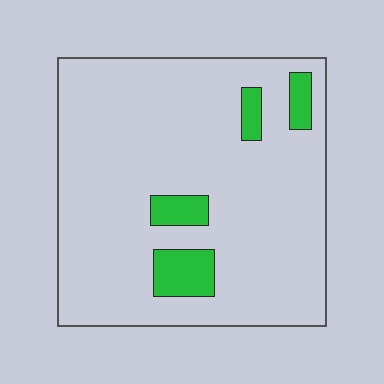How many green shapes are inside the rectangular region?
4.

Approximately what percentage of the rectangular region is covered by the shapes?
Approximately 10%.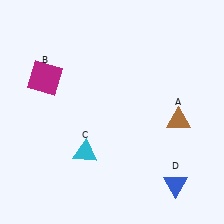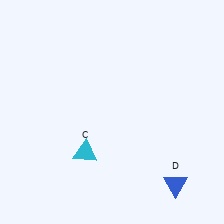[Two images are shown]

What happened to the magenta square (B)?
The magenta square (B) was removed in Image 2. It was in the top-left area of Image 1.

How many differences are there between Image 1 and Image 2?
There are 2 differences between the two images.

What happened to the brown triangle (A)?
The brown triangle (A) was removed in Image 2. It was in the bottom-right area of Image 1.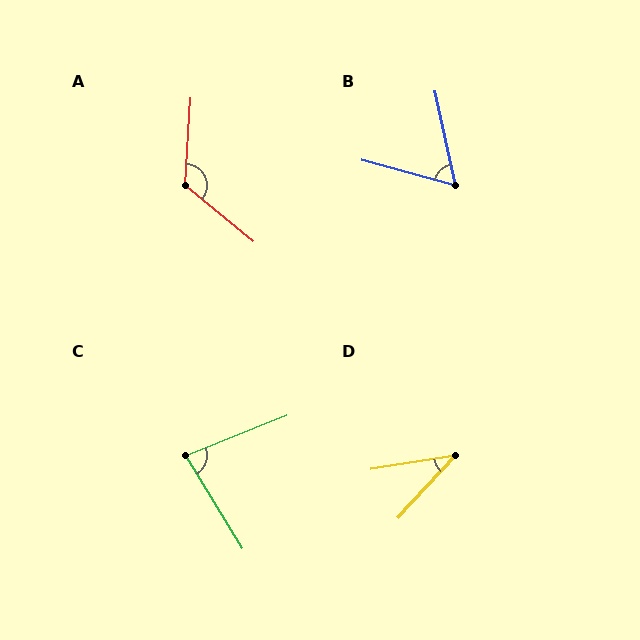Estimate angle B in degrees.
Approximately 62 degrees.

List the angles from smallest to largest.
D (38°), B (62°), C (80°), A (126°).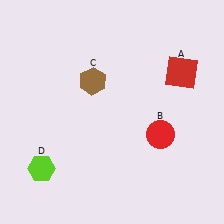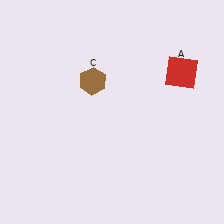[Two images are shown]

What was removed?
The lime hexagon (D), the red circle (B) were removed in Image 2.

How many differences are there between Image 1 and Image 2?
There are 2 differences between the two images.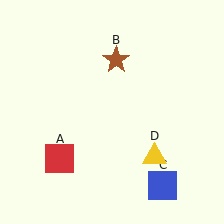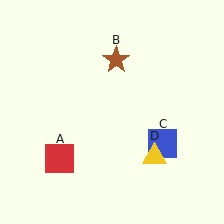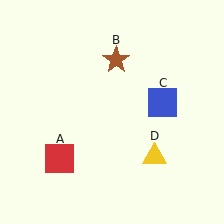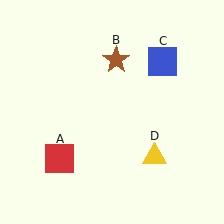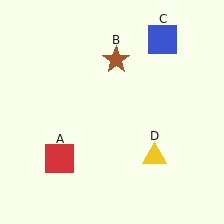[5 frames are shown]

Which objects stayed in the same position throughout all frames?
Red square (object A) and brown star (object B) and yellow triangle (object D) remained stationary.